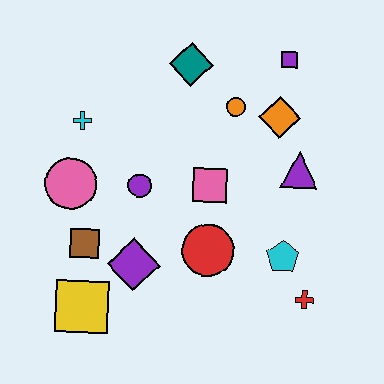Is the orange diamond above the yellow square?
Yes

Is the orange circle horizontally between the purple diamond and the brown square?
No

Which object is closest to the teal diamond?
The orange circle is closest to the teal diamond.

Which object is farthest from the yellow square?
The purple square is farthest from the yellow square.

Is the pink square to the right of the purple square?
No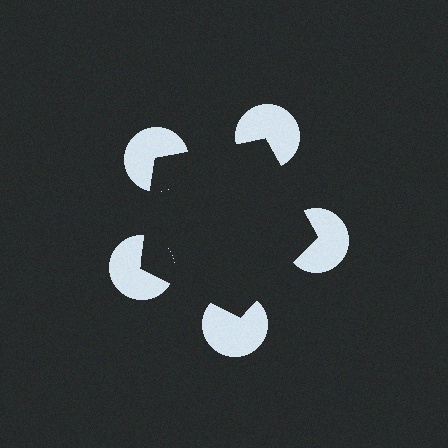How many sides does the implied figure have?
5 sides.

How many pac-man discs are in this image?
There are 5 — one at each vertex of the illusory pentagon.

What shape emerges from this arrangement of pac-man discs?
An illusory pentagon — its edges are inferred from the aligned wedge cuts in the pac-man discs, not physically drawn.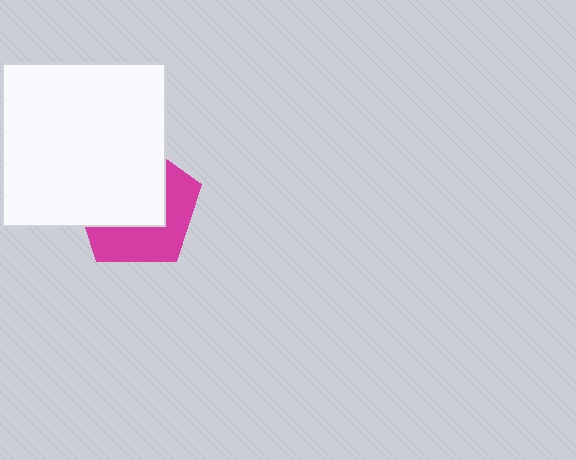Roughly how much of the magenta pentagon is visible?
A small part of it is visible (roughly 43%).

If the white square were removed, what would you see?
You would see the complete magenta pentagon.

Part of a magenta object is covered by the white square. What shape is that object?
It is a pentagon.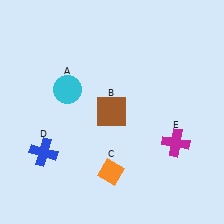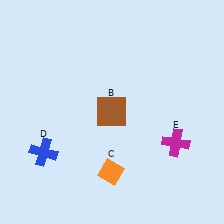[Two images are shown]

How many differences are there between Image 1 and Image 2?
There is 1 difference between the two images.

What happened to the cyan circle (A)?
The cyan circle (A) was removed in Image 2. It was in the top-left area of Image 1.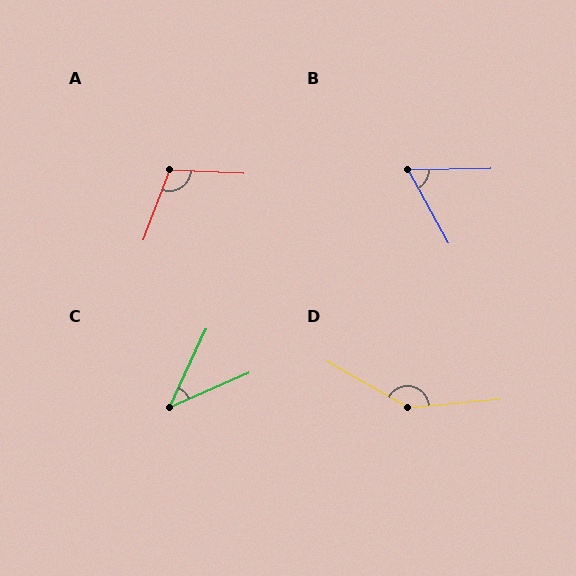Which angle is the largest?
D, at approximately 145 degrees.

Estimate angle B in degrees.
Approximately 62 degrees.